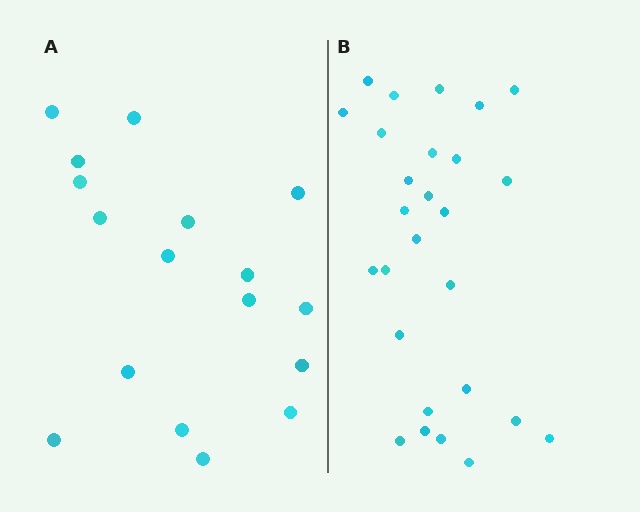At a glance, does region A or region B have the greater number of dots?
Region B (the right region) has more dots.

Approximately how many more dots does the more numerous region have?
Region B has roughly 10 or so more dots than region A.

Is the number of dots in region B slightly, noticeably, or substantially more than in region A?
Region B has substantially more. The ratio is roughly 1.6 to 1.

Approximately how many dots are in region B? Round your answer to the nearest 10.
About 30 dots. (The exact count is 27, which rounds to 30.)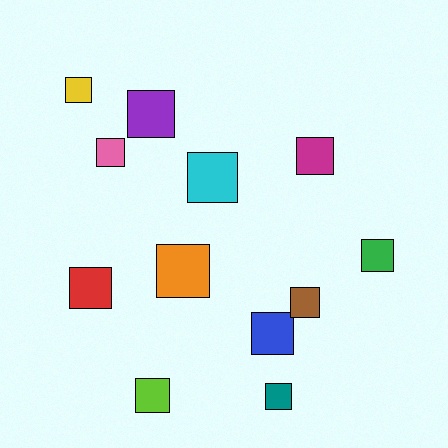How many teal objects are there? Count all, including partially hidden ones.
There is 1 teal object.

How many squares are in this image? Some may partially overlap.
There are 12 squares.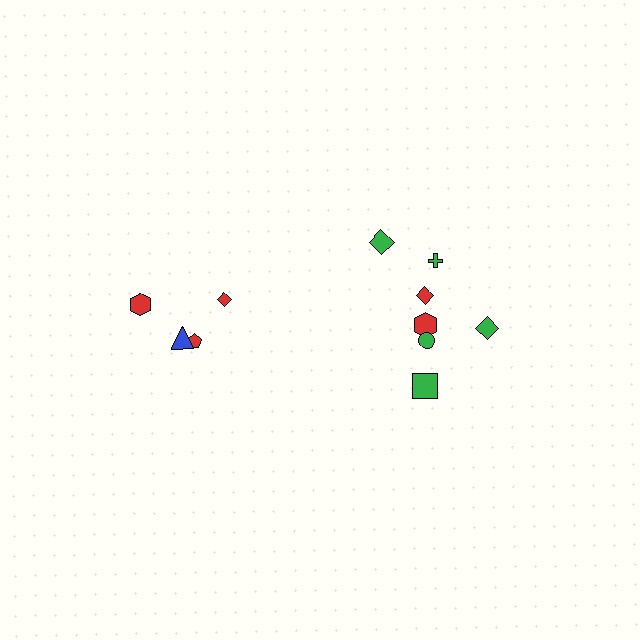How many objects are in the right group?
There are 7 objects.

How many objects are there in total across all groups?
There are 11 objects.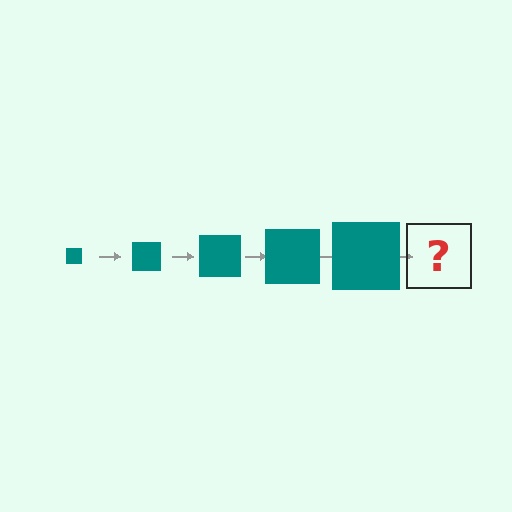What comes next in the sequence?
The next element should be a teal square, larger than the previous one.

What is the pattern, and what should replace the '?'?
The pattern is that the square gets progressively larger each step. The '?' should be a teal square, larger than the previous one.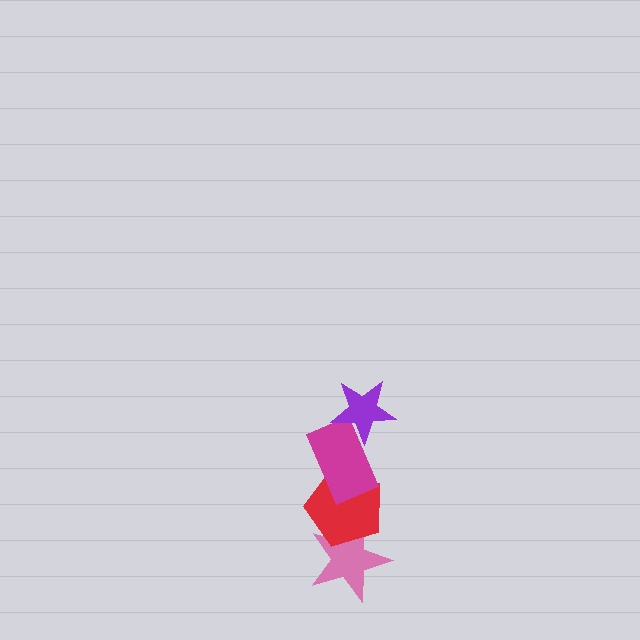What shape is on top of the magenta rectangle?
The purple star is on top of the magenta rectangle.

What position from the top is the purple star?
The purple star is 1st from the top.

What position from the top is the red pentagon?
The red pentagon is 3rd from the top.